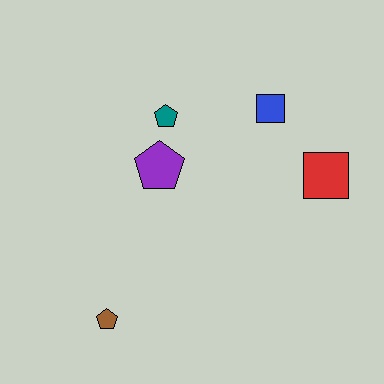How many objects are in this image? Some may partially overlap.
There are 5 objects.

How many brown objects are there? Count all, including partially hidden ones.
There is 1 brown object.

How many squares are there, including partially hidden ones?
There are 2 squares.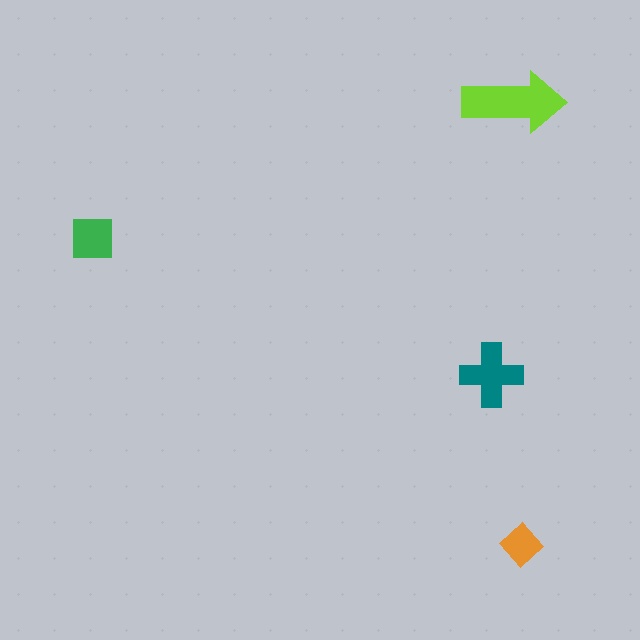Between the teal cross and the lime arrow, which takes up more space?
The lime arrow.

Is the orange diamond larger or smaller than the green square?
Smaller.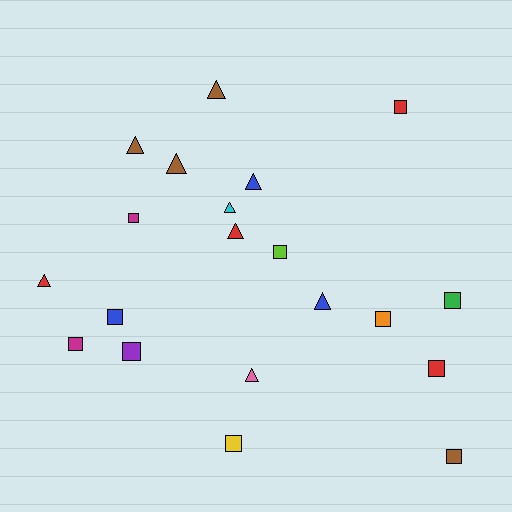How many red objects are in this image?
There are 4 red objects.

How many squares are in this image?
There are 11 squares.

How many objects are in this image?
There are 20 objects.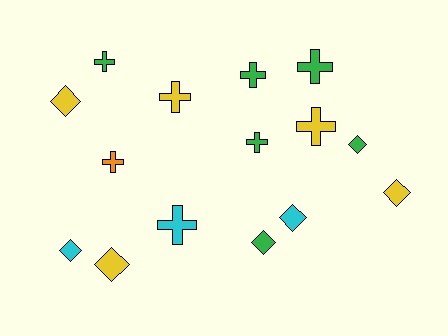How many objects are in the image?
There are 15 objects.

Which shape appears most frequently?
Cross, with 8 objects.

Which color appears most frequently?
Green, with 6 objects.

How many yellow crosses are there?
There are 2 yellow crosses.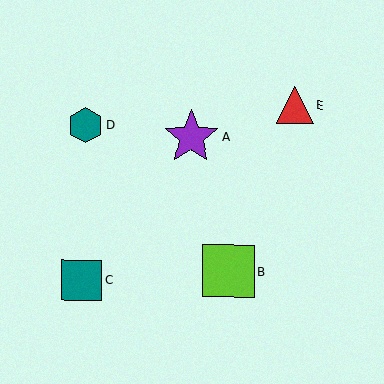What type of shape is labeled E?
Shape E is a red triangle.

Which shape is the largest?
The purple star (labeled A) is the largest.